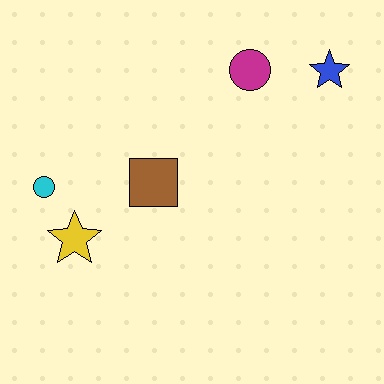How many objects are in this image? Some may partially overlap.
There are 5 objects.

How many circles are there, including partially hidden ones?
There are 2 circles.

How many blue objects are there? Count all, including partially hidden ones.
There is 1 blue object.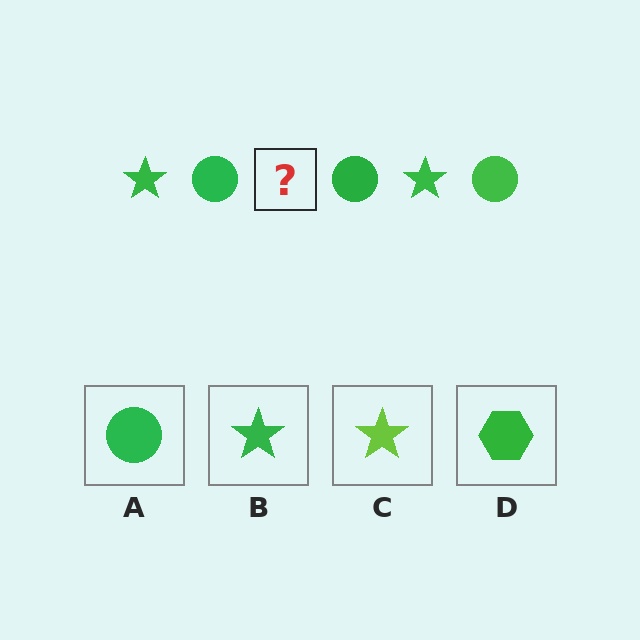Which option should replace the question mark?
Option B.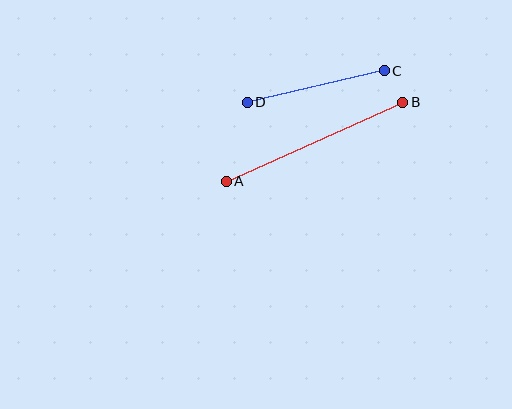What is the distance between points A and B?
The distance is approximately 193 pixels.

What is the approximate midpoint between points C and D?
The midpoint is at approximately (316, 87) pixels.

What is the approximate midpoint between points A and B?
The midpoint is at approximately (314, 142) pixels.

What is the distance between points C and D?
The distance is approximately 141 pixels.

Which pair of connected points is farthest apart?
Points A and B are farthest apart.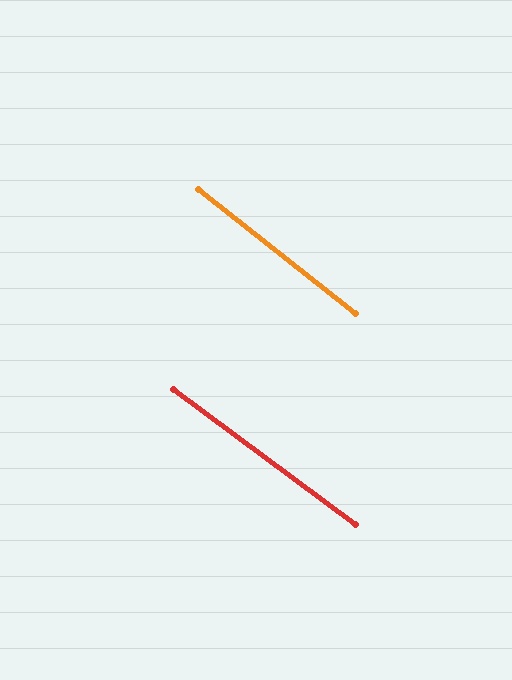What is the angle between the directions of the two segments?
Approximately 2 degrees.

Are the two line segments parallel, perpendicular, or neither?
Parallel — their directions differ by only 1.6°.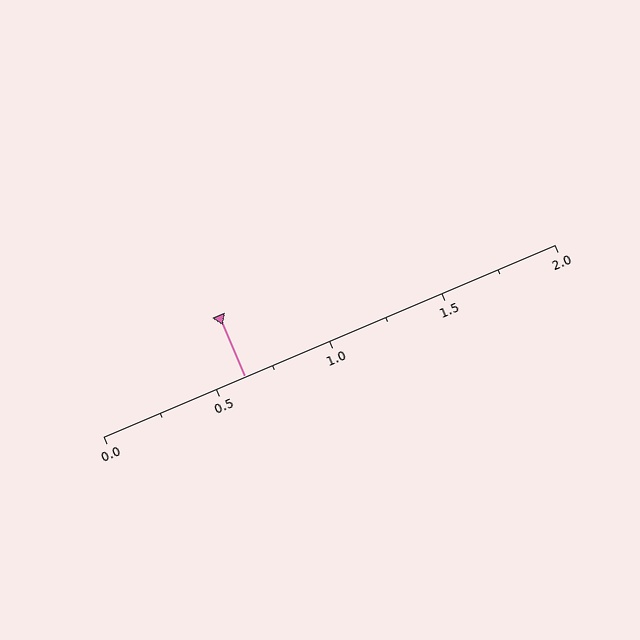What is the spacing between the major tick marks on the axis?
The major ticks are spaced 0.5 apart.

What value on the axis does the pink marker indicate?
The marker indicates approximately 0.62.